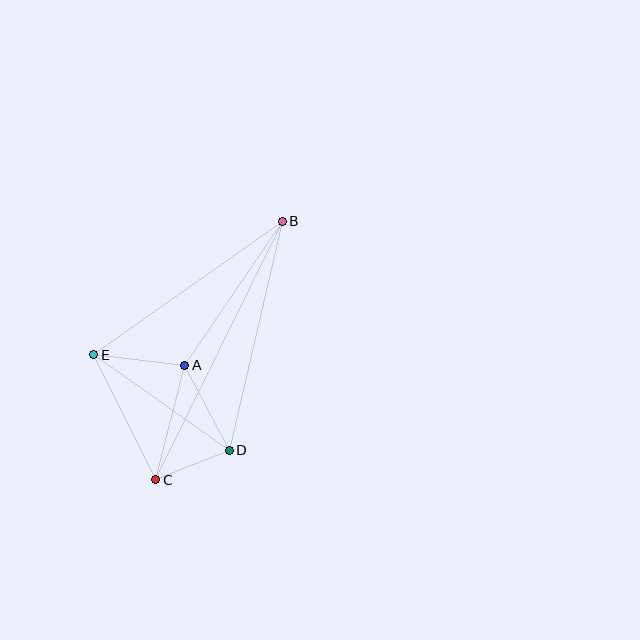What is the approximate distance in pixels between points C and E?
The distance between C and E is approximately 139 pixels.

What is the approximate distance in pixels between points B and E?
The distance between B and E is approximately 231 pixels.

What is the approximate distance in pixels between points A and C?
The distance between A and C is approximately 118 pixels.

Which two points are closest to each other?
Points C and D are closest to each other.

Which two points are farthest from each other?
Points B and C are farthest from each other.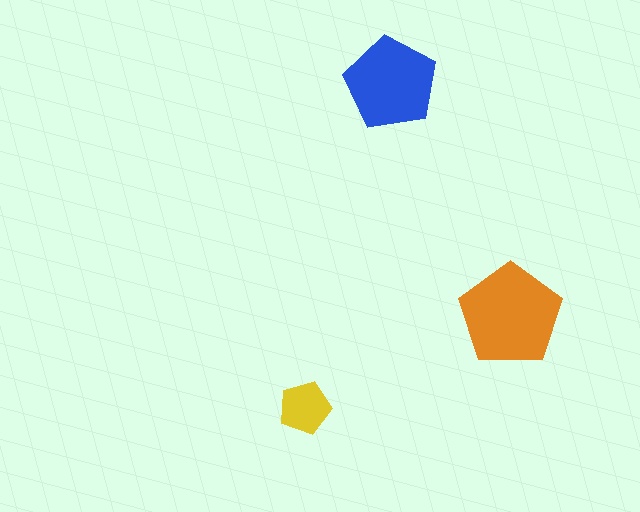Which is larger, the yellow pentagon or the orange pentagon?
The orange one.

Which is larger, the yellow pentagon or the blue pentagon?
The blue one.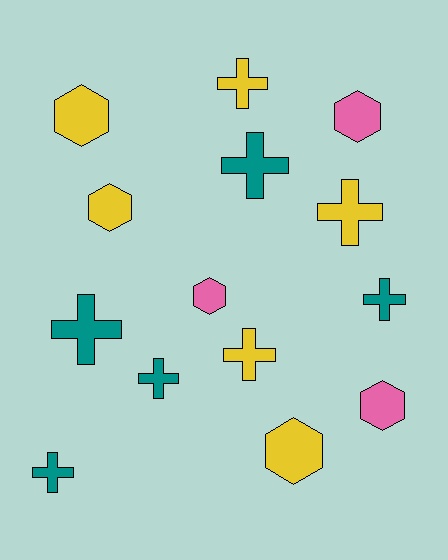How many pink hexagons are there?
There are 3 pink hexagons.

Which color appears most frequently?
Yellow, with 6 objects.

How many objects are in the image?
There are 14 objects.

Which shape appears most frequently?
Cross, with 8 objects.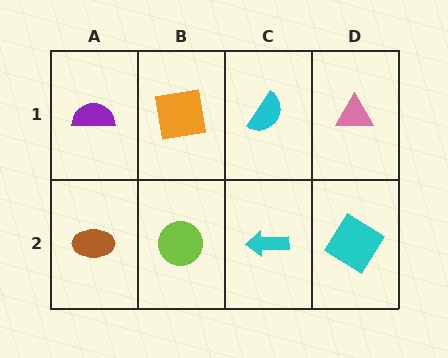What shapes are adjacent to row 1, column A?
A brown ellipse (row 2, column A), an orange square (row 1, column B).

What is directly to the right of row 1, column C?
A pink triangle.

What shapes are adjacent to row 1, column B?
A lime circle (row 2, column B), a purple semicircle (row 1, column A), a cyan semicircle (row 1, column C).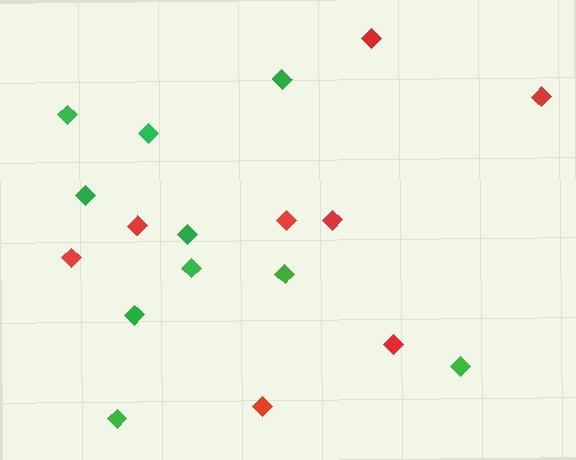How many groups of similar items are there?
There are 2 groups: one group of green diamonds (10) and one group of red diamonds (8).